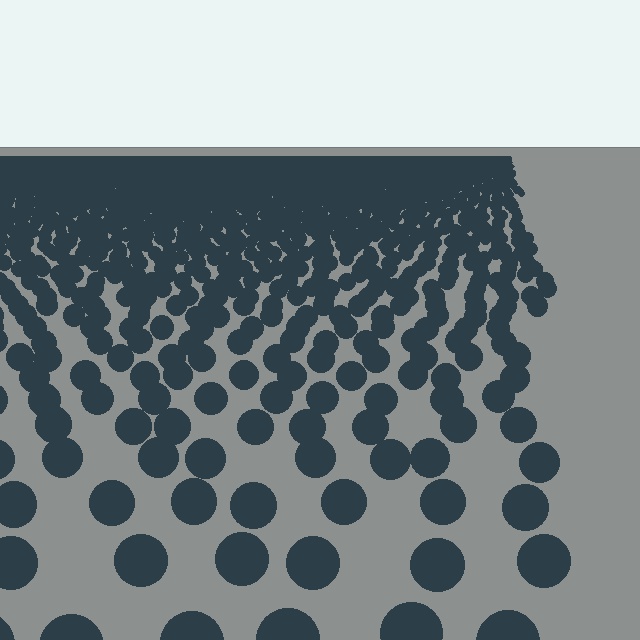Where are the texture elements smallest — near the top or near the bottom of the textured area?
Near the top.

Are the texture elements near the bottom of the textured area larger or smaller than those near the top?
Larger. Near the bottom, elements are closer to the viewer and appear at a bigger on-screen size.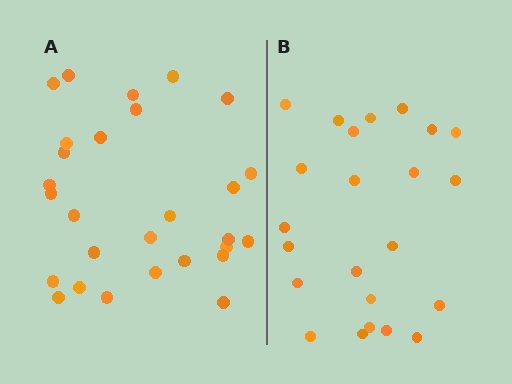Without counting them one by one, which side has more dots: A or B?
Region A (the left region) has more dots.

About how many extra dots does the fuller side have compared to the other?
Region A has about 5 more dots than region B.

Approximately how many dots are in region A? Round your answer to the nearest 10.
About 30 dots. (The exact count is 28, which rounds to 30.)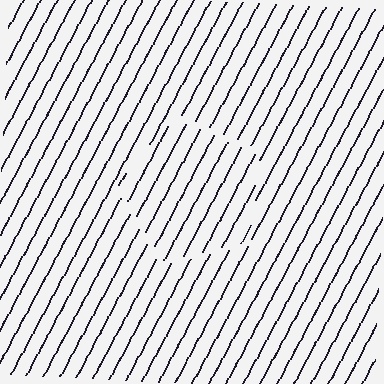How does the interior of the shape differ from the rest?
The interior of the shape contains the same grating, shifted by half a period — the contour is defined by the phase discontinuity where line-ends from the inner and outer gratings abut.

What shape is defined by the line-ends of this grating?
An illusory pentagon. The interior of the shape contains the same grating, shifted by half a period — the contour is defined by the phase discontinuity where line-ends from the inner and outer gratings abut.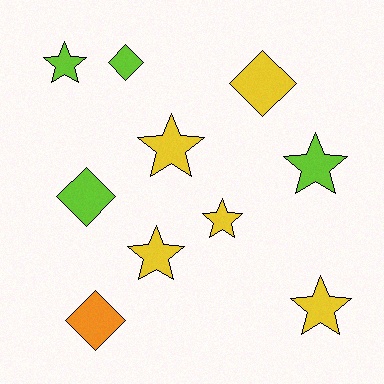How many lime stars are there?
There are 2 lime stars.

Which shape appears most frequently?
Star, with 6 objects.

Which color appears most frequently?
Yellow, with 5 objects.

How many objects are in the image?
There are 10 objects.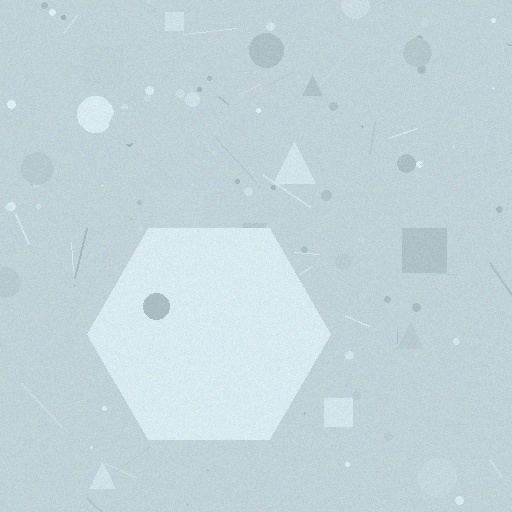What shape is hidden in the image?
A hexagon is hidden in the image.